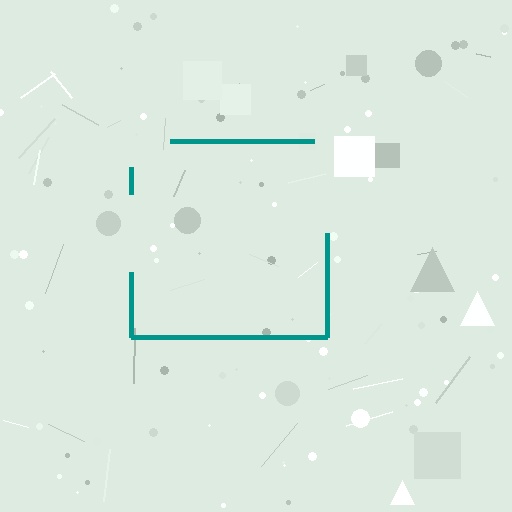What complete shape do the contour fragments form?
The contour fragments form a square.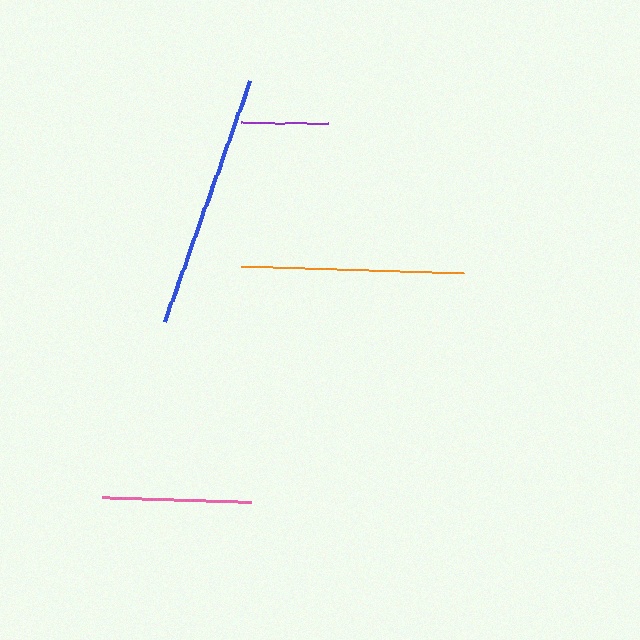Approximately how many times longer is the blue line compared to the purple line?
The blue line is approximately 3.0 times the length of the purple line.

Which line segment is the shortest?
The purple line is the shortest at approximately 87 pixels.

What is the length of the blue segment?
The blue segment is approximately 256 pixels long.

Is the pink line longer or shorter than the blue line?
The blue line is longer than the pink line.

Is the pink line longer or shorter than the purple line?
The pink line is longer than the purple line.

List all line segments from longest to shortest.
From longest to shortest: blue, orange, pink, purple.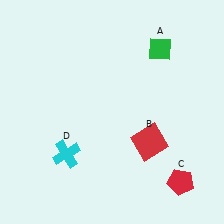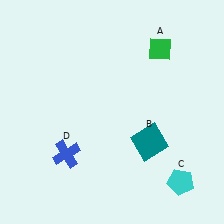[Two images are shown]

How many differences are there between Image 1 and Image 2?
There are 3 differences between the two images.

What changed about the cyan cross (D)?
In Image 1, D is cyan. In Image 2, it changed to blue.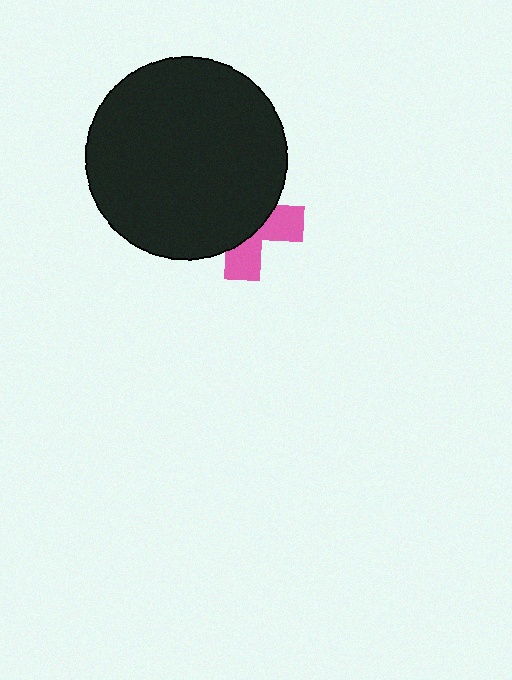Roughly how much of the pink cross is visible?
A small part of it is visible (roughly 38%).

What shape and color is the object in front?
The object in front is a black circle.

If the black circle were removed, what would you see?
You would see the complete pink cross.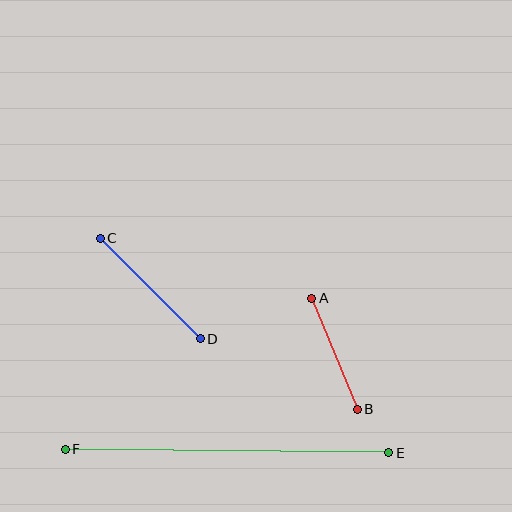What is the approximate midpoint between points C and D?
The midpoint is at approximately (150, 288) pixels.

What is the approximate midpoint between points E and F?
The midpoint is at approximately (227, 451) pixels.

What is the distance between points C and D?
The distance is approximately 142 pixels.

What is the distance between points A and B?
The distance is approximately 120 pixels.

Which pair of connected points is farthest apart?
Points E and F are farthest apart.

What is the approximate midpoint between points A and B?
The midpoint is at approximately (335, 354) pixels.